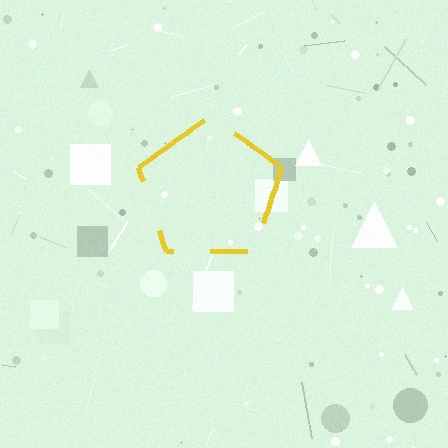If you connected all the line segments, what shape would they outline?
They would outline a pentagon.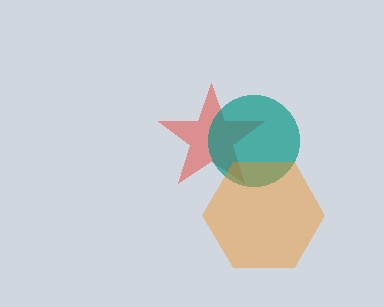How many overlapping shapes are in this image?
There are 3 overlapping shapes in the image.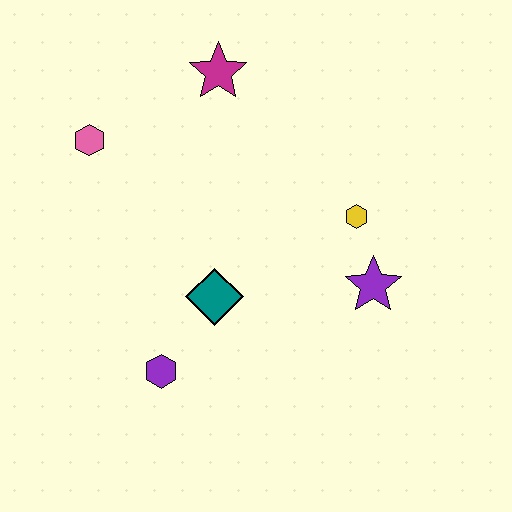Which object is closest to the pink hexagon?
The magenta star is closest to the pink hexagon.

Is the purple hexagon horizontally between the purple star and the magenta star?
No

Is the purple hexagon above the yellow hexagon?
No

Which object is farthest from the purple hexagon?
The magenta star is farthest from the purple hexagon.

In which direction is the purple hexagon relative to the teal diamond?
The purple hexagon is below the teal diamond.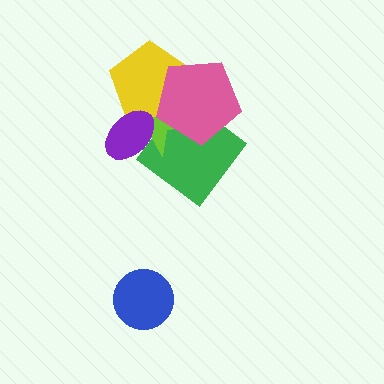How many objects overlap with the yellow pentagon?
3 objects overlap with the yellow pentagon.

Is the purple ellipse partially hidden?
No, no other shape covers it.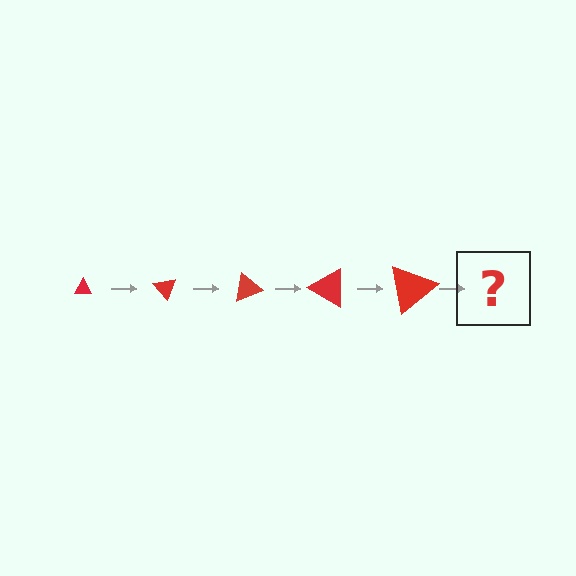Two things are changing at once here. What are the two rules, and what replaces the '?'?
The two rules are that the triangle grows larger each step and it rotates 50 degrees each step. The '?' should be a triangle, larger than the previous one and rotated 250 degrees from the start.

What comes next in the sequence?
The next element should be a triangle, larger than the previous one and rotated 250 degrees from the start.